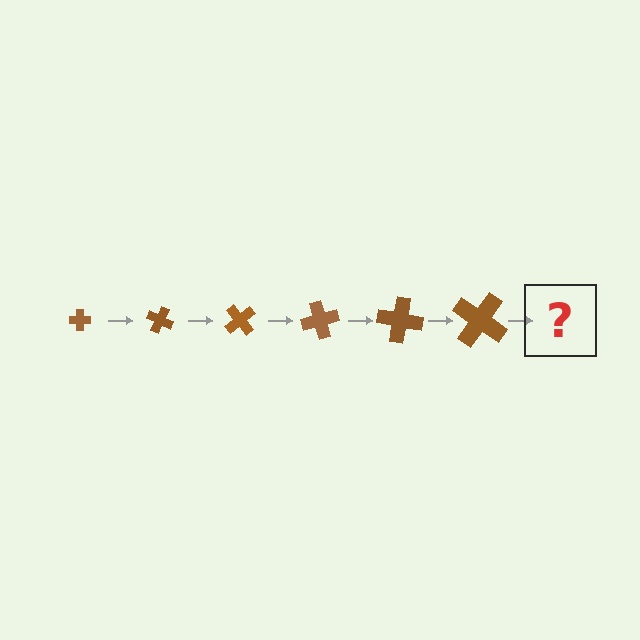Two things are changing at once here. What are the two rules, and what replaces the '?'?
The two rules are that the cross grows larger each step and it rotates 25 degrees each step. The '?' should be a cross, larger than the previous one and rotated 150 degrees from the start.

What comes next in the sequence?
The next element should be a cross, larger than the previous one and rotated 150 degrees from the start.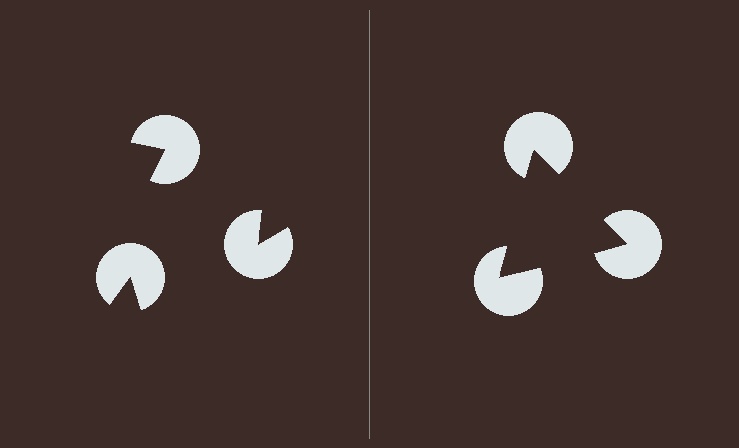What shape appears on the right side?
An illusory triangle.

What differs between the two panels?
The pac-man discs are positioned identically on both sides; only the wedge orientations differ. On the right they align to a triangle; on the left they are misaligned.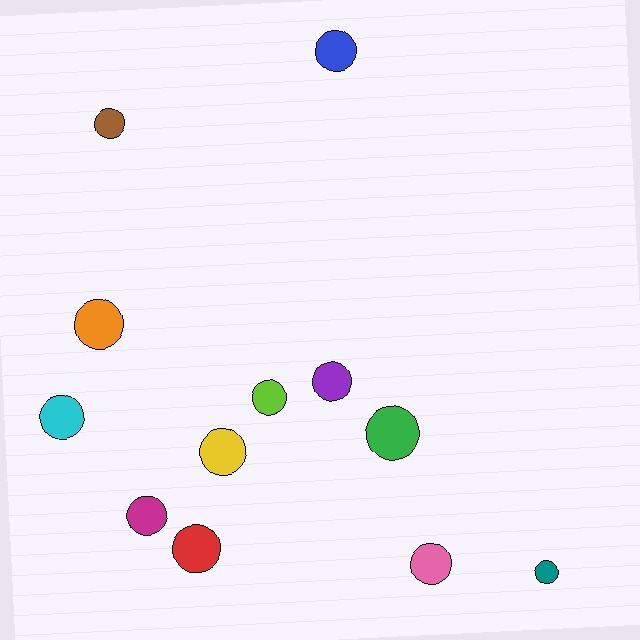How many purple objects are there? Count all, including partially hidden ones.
There is 1 purple object.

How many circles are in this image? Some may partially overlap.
There are 12 circles.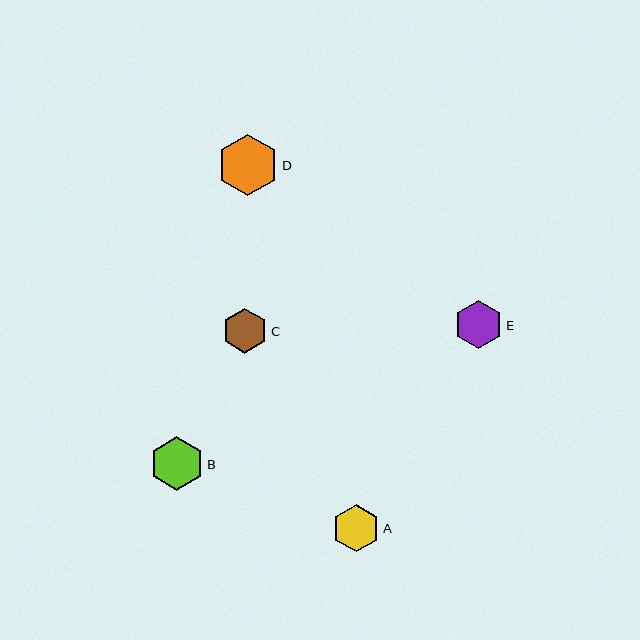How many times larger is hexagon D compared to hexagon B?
Hexagon D is approximately 1.1 times the size of hexagon B.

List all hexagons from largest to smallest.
From largest to smallest: D, B, E, A, C.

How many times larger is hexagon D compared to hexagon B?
Hexagon D is approximately 1.1 times the size of hexagon B.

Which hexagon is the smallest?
Hexagon C is the smallest with a size of approximately 45 pixels.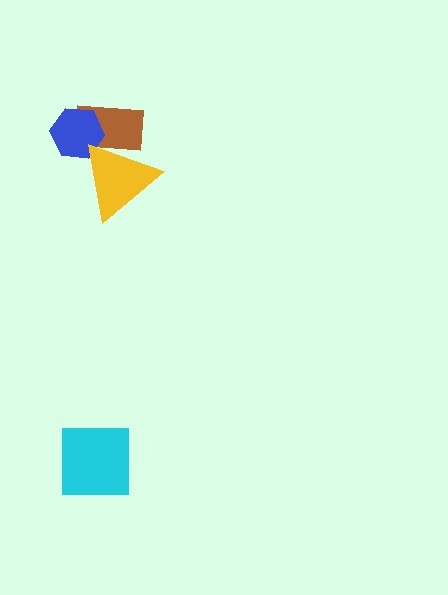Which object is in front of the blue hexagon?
The yellow triangle is in front of the blue hexagon.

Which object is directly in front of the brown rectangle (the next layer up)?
The blue hexagon is directly in front of the brown rectangle.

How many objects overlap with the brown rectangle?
2 objects overlap with the brown rectangle.